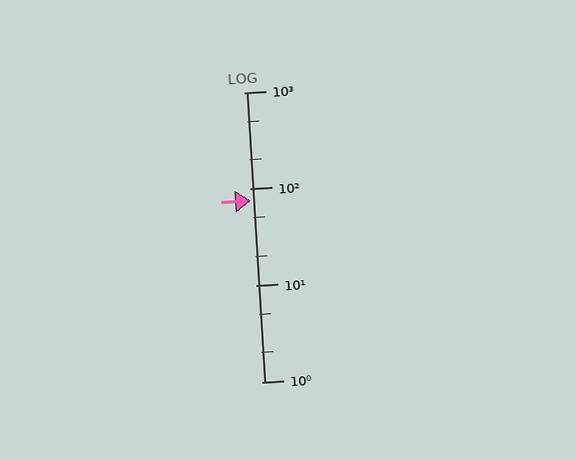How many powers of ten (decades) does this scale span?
The scale spans 3 decades, from 1 to 1000.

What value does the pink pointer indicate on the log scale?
The pointer indicates approximately 76.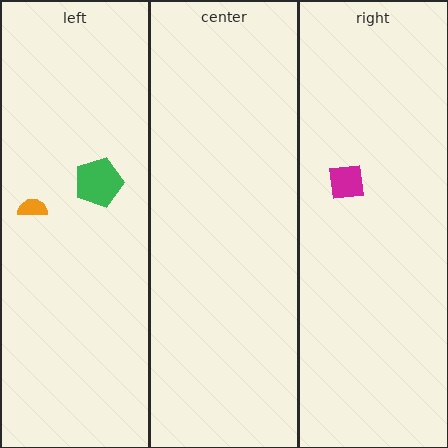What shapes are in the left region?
The orange semicircle, the green pentagon.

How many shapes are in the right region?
1.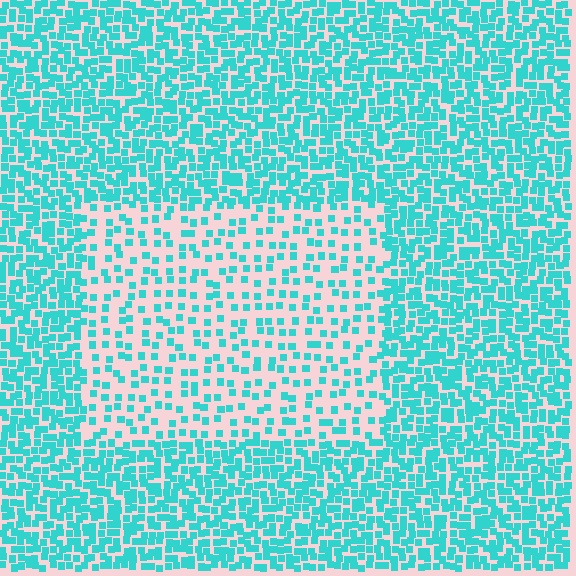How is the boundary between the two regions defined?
The boundary is defined by a change in element density (approximately 2.4x ratio). All elements are the same color, size, and shape.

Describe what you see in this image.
The image contains small cyan elements arranged at two different densities. A rectangle-shaped region is visible where the elements are less densely packed than the surrounding area.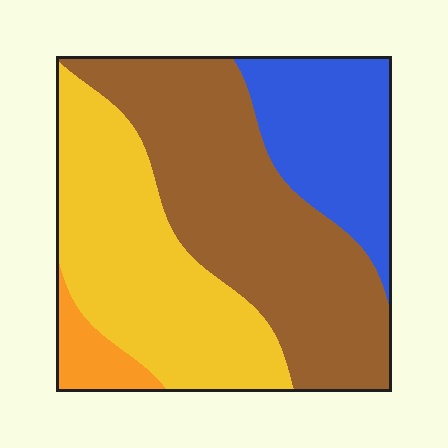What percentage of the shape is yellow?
Yellow covers around 35% of the shape.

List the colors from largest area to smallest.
From largest to smallest: brown, yellow, blue, orange.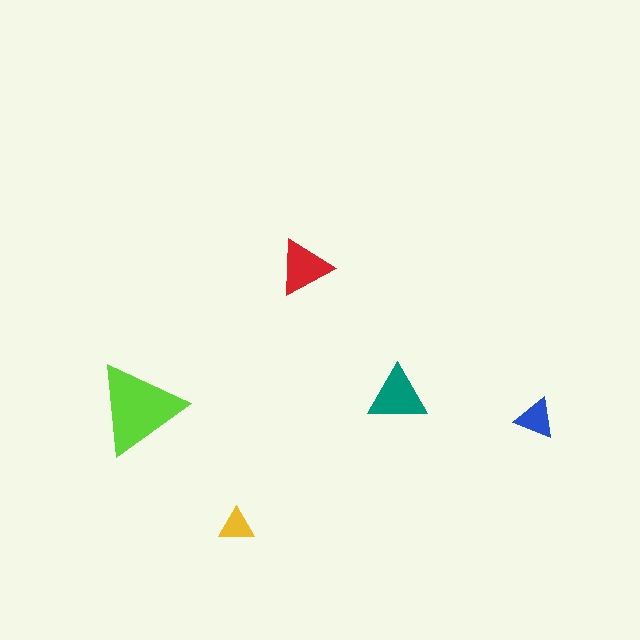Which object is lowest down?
The yellow triangle is bottommost.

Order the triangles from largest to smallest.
the lime one, the teal one, the red one, the blue one, the yellow one.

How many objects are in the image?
There are 5 objects in the image.